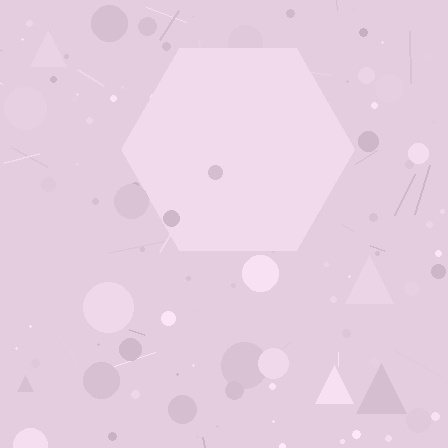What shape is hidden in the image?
A hexagon is hidden in the image.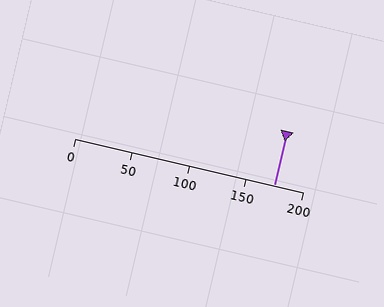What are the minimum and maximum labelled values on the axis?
The axis runs from 0 to 200.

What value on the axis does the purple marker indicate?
The marker indicates approximately 175.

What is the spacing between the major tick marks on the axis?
The major ticks are spaced 50 apart.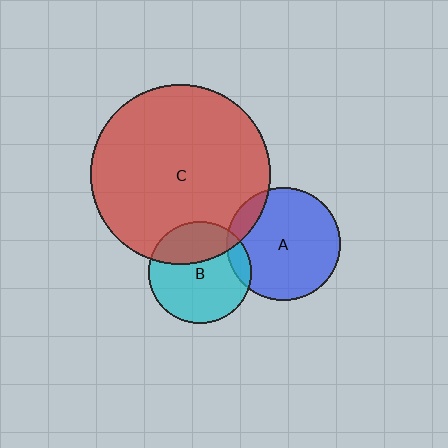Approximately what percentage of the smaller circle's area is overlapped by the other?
Approximately 10%.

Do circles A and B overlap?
Yes.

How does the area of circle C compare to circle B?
Approximately 3.1 times.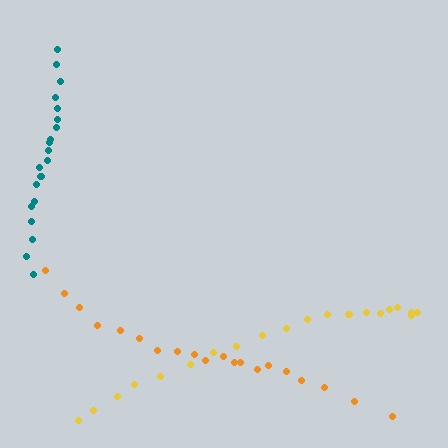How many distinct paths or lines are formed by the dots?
There are 3 distinct paths.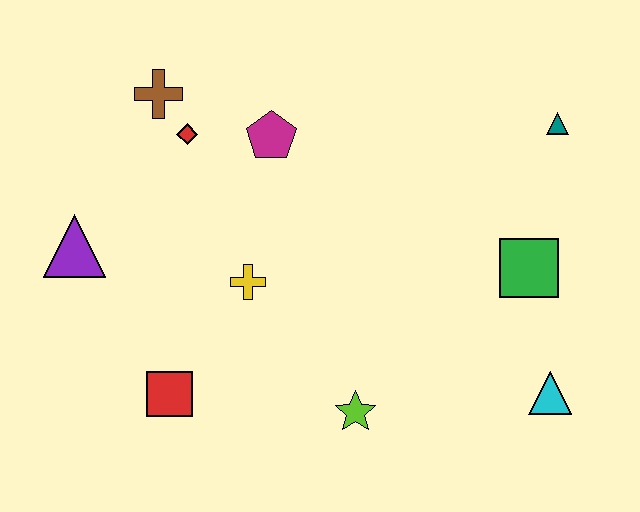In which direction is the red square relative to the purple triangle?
The red square is below the purple triangle.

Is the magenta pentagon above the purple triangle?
Yes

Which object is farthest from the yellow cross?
The teal triangle is farthest from the yellow cross.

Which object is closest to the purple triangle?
The red diamond is closest to the purple triangle.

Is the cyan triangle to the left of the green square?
No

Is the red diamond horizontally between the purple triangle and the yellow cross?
Yes